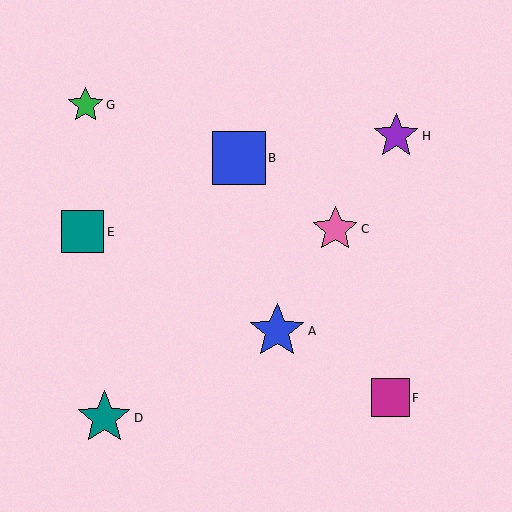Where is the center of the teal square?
The center of the teal square is at (83, 232).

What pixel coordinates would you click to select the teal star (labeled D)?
Click at (104, 418) to select the teal star D.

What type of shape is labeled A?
Shape A is a blue star.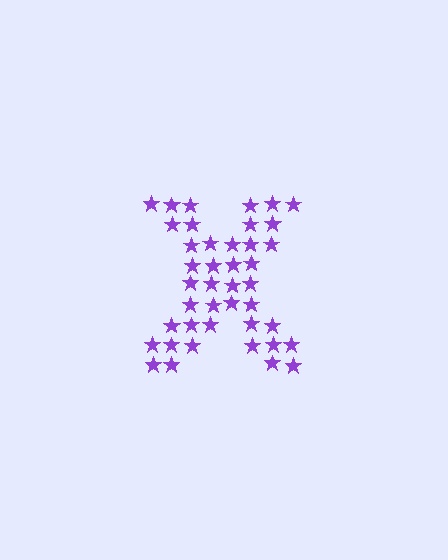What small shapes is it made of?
It is made of small stars.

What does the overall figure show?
The overall figure shows the letter X.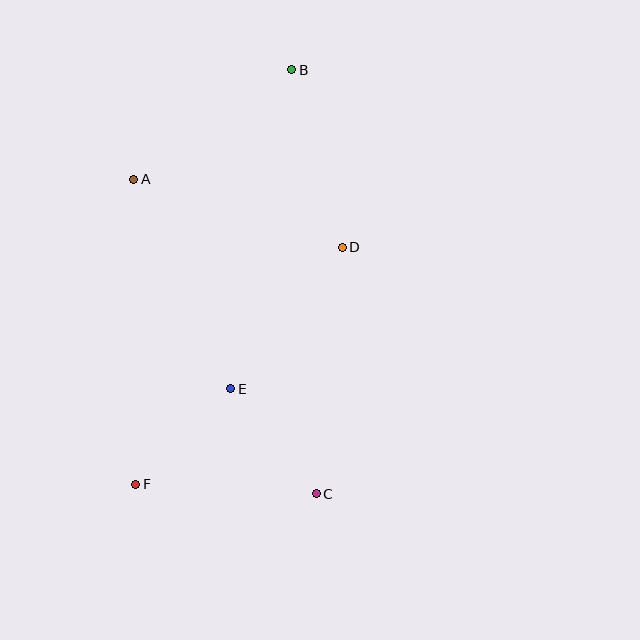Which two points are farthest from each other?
Points B and F are farthest from each other.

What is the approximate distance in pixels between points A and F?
The distance between A and F is approximately 305 pixels.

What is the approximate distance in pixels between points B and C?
The distance between B and C is approximately 425 pixels.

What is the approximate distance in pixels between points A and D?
The distance between A and D is approximately 219 pixels.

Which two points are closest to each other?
Points E and F are closest to each other.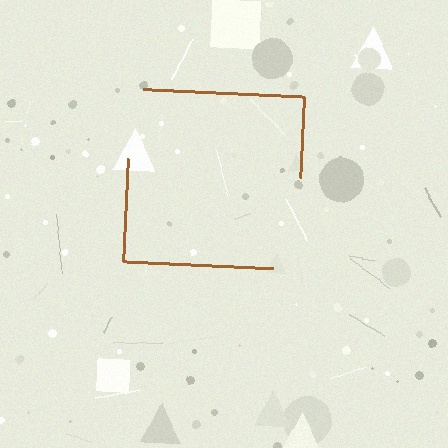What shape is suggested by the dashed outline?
The dashed outline suggests a square.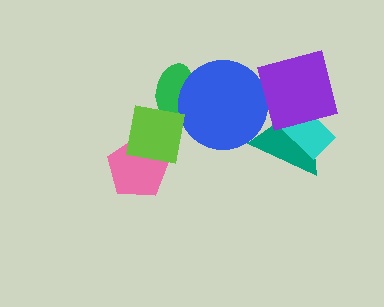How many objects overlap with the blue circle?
3 objects overlap with the blue circle.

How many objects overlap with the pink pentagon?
1 object overlaps with the pink pentagon.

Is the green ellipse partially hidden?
Yes, it is partially covered by another shape.